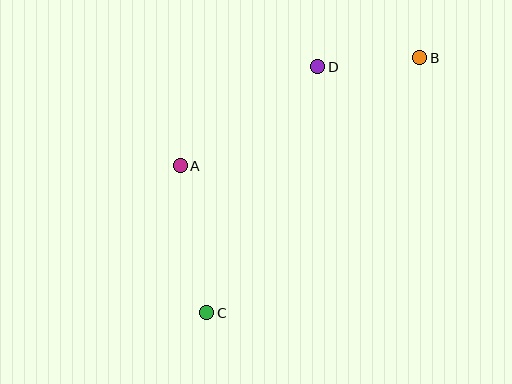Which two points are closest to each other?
Points B and D are closest to each other.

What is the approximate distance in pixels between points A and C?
The distance between A and C is approximately 150 pixels.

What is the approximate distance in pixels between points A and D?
The distance between A and D is approximately 169 pixels.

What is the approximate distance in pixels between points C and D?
The distance between C and D is approximately 270 pixels.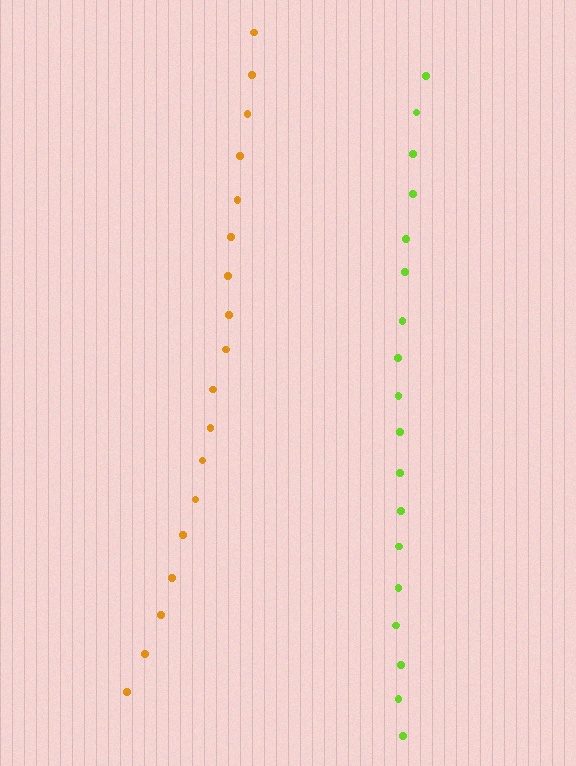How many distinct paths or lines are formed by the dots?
There are 2 distinct paths.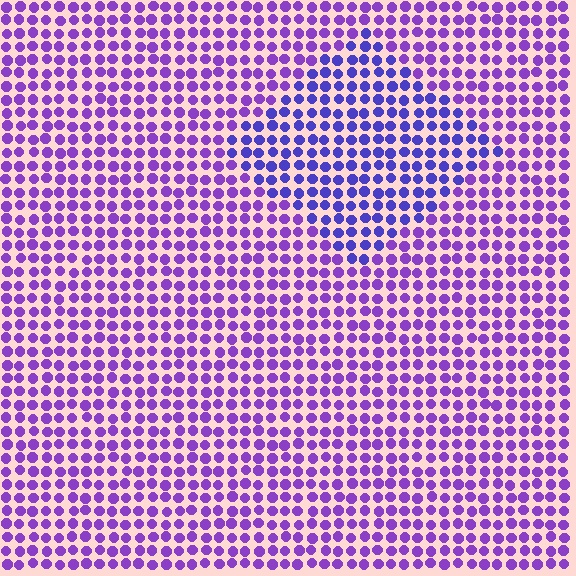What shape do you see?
I see a diamond.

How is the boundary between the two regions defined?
The boundary is defined purely by a slight shift in hue (about 29 degrees). Spacing, size, and orientation are identical on both sides.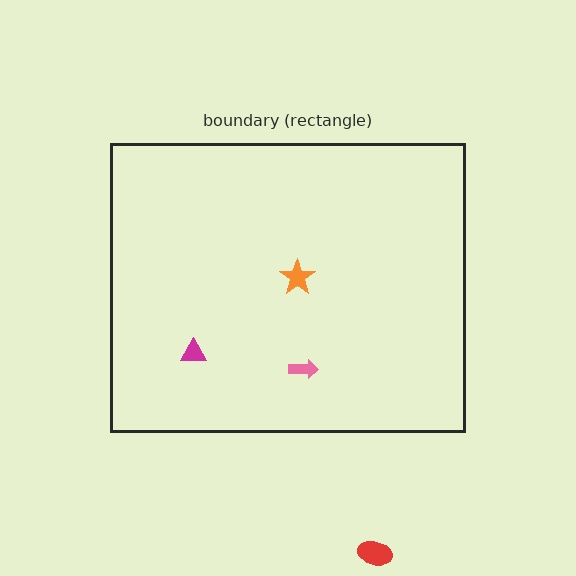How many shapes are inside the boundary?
3 inside, 1 outside.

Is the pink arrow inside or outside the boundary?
Inside.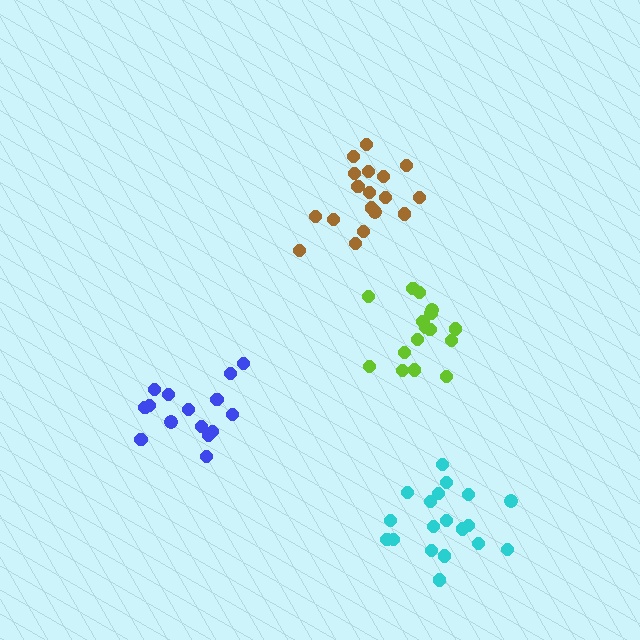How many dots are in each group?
Group 1: 16 dots, Group 2: 19 dots, Group 3: 15 dots, Group 4: 19 dots (69 total).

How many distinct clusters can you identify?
There are 4 distinct clusters.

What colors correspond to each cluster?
The clusters are colored: lime, brown, blue, cyan.